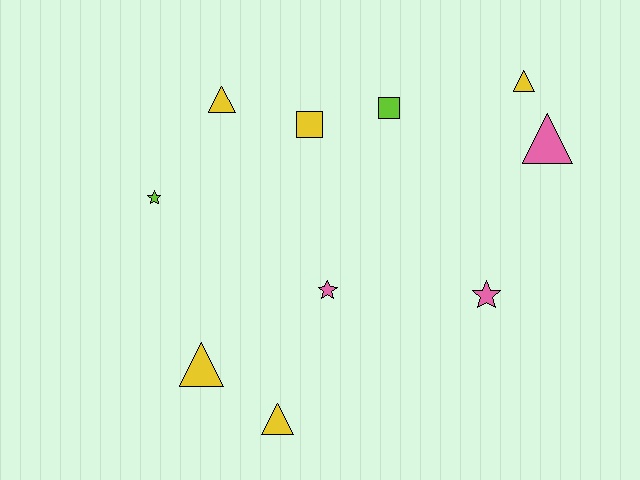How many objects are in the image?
There are 10 objects.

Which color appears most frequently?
Yellow, with 5 objects.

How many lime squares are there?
There is 1 lime square.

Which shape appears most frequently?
Triangle, with 5 objects.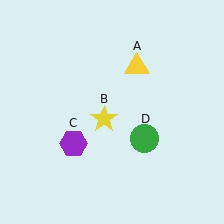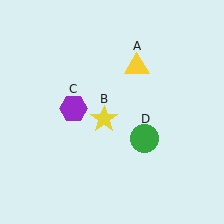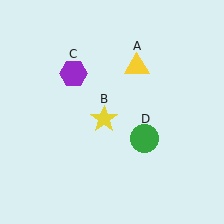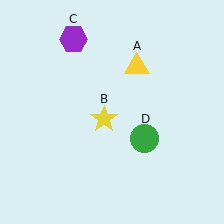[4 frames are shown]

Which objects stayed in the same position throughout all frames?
Yellow triangle (object A) and yellow star (object B) and green circle (object D) remained stationary.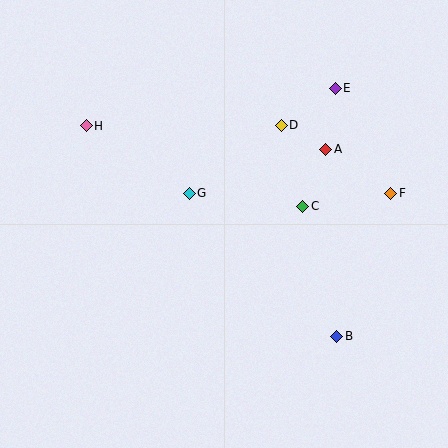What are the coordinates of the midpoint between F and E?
The midpoint between F and E is at (363, 141).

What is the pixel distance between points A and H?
The distance between A and H is 241 pixels.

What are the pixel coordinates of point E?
Point E is at (335, 88).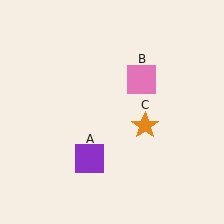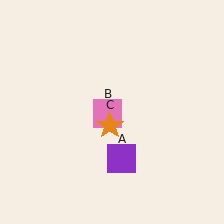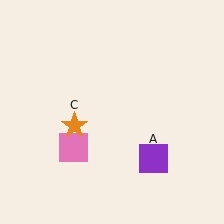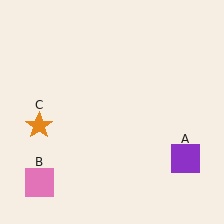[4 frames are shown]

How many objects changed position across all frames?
3 objects changed position: purple square (object A), pink square (object B), orange star (object C).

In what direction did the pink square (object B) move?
The pink square (object B) moved down and to the left.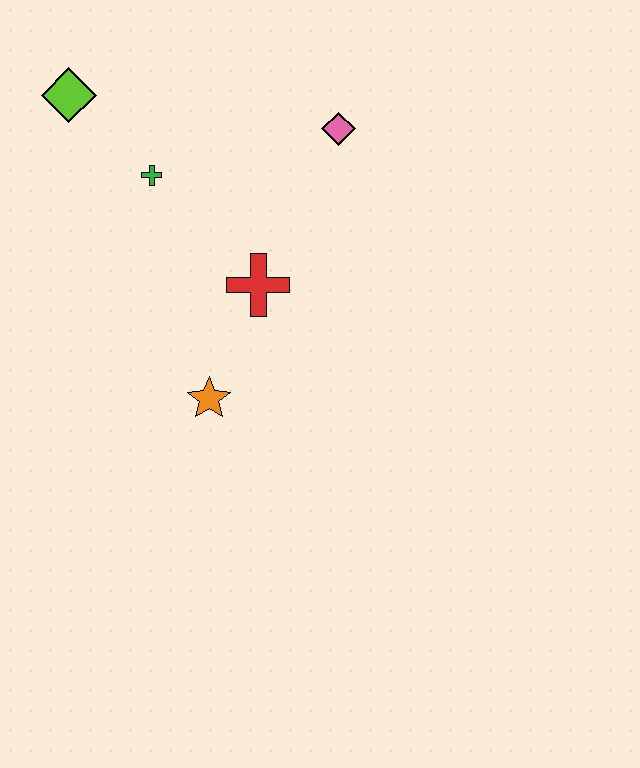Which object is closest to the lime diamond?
The green cross is closest to the lime diamond.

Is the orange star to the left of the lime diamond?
No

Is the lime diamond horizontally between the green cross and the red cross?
No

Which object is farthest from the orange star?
The lime diamond is farthest from the orange star.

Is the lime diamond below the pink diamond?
No